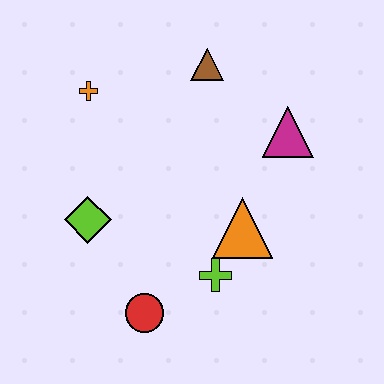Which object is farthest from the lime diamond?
The magenta triangle is farthest from the lime diamond.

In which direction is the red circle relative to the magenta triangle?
The red circle is below the magenta triangle.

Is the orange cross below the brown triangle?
Yes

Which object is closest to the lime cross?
The orange triangle is closest to the lime cross.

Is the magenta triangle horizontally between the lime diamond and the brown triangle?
No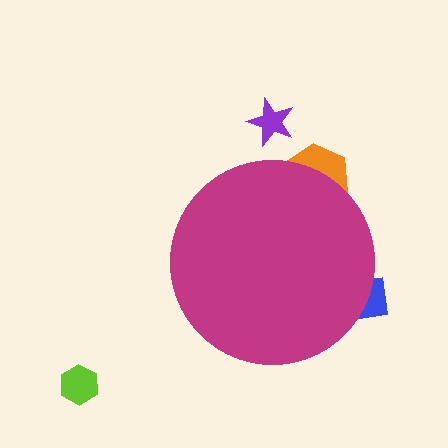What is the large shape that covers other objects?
A magenta circle.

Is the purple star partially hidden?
No, the purple star is fully visible.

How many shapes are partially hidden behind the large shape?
2 shapes are partially hidden.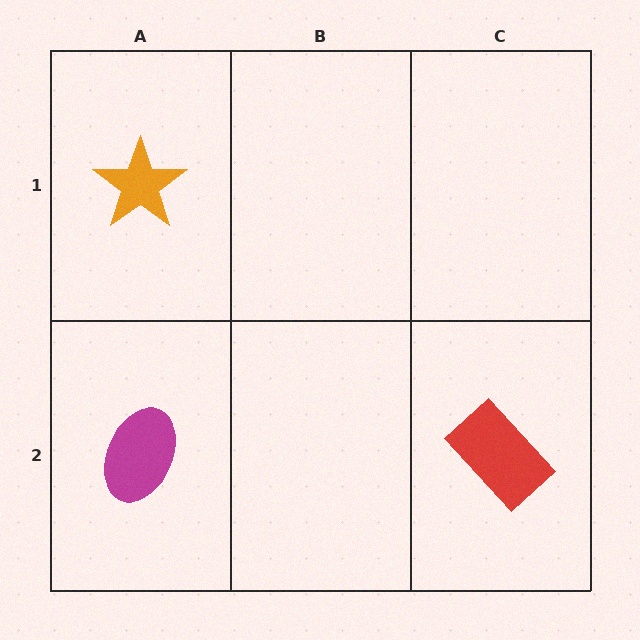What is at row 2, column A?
A magenta ellipse.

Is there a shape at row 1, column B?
No, that cell is empty.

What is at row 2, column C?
A red rectangle.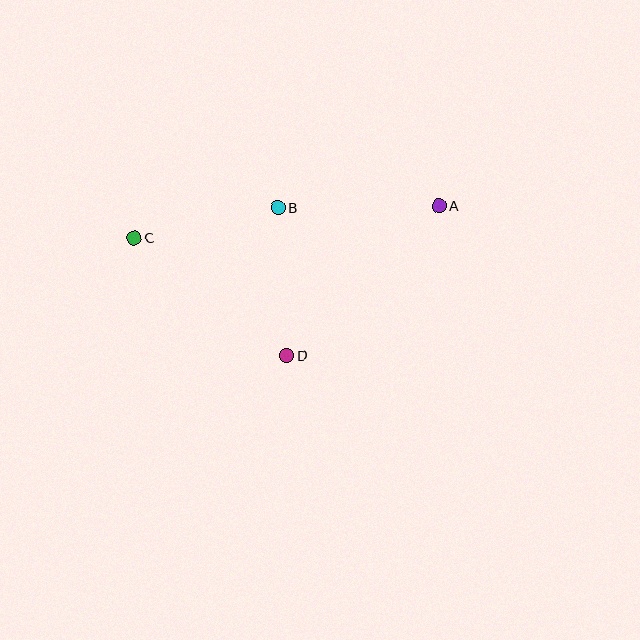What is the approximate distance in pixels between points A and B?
The distance between A and B is approximately 161 pixels.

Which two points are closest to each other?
Points B and C are closest to each other.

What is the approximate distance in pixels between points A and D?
The distance between A and D is approximately 213 pixels.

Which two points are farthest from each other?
Points A and C are farthest from each other.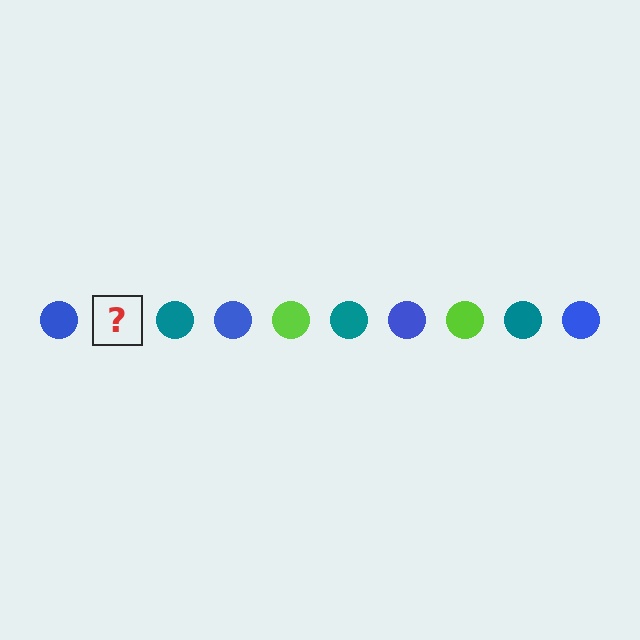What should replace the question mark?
The question mark should be replaced with a lime circle.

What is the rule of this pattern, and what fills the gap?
The rule is that the pattern cycles through blue, lime, teal circles. The gap should be filled with a lime circle.